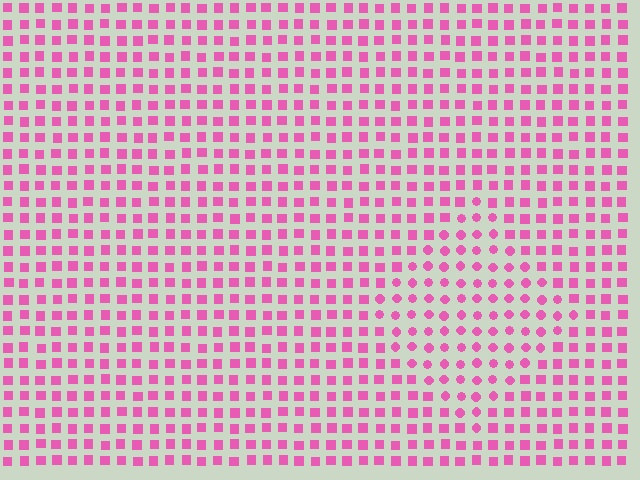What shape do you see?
I see a diamond.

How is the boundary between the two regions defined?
The boundary is defined by a change in element shape: circles inside vs. squares outside. All elements share the same color and spacing.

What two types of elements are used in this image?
The image uses circles inside the diamond region and squares outside it.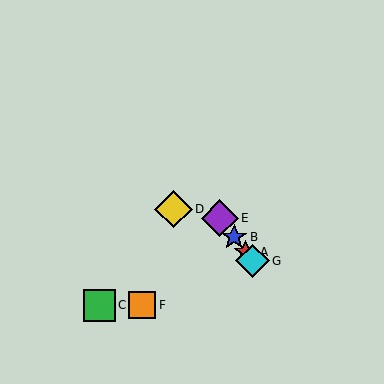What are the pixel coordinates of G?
Object G is at (253, 261).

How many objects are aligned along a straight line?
4 objects (A, B, E, G) are aligned along a straight line.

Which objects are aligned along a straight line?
Objects A, B, E, G are aligned along a straight line.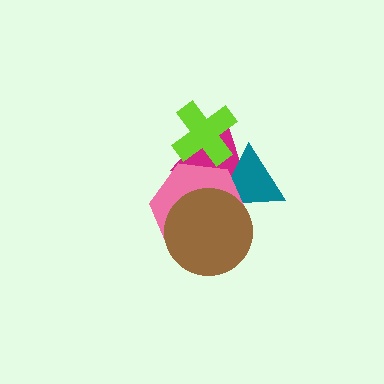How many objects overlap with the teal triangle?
3 objects overlap with the teal triangle.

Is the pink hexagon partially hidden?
Yes, it is partially covered by another shape.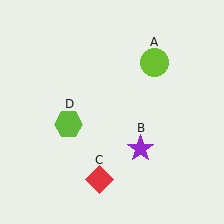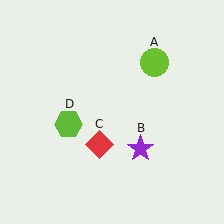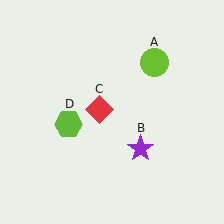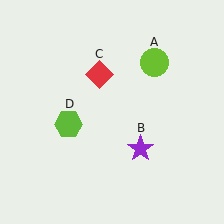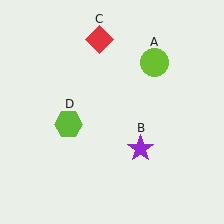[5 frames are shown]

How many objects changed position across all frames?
1 object changed position: red diamond (object C).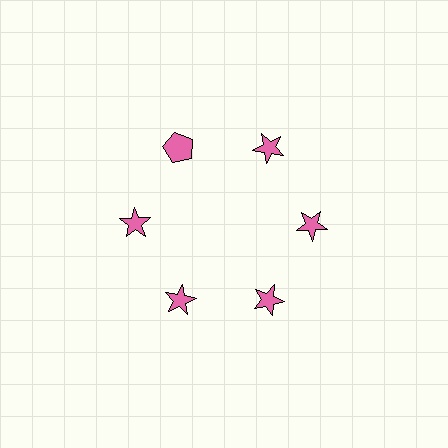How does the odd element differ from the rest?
It has a different shape: pentagon instead of star.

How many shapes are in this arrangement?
There are 6 shapes arranged in a ring pattern.